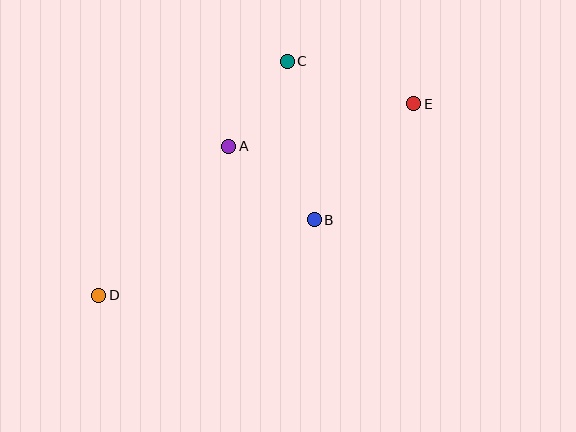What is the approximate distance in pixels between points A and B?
The distance between A and B is approximately 113 pixels.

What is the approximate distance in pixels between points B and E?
The distance between B and E is approximately 153 pixels.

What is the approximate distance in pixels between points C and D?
The distance between C and D is approximately 300 pixels.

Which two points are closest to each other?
Points A and C are closest to each other.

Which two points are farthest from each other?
Points D and E are farthest from each other.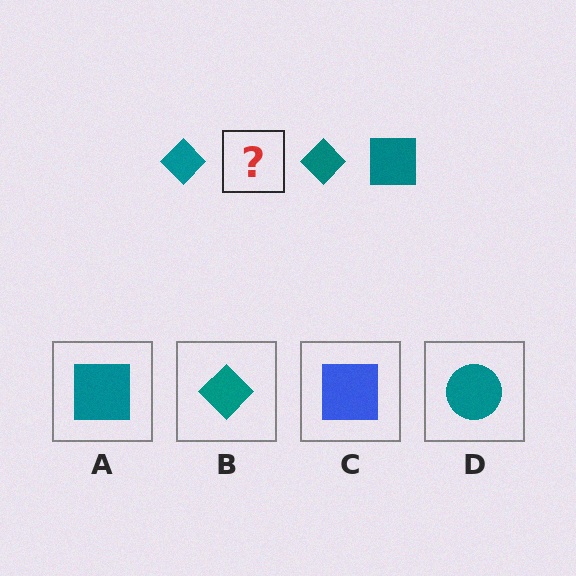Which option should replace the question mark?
Option A.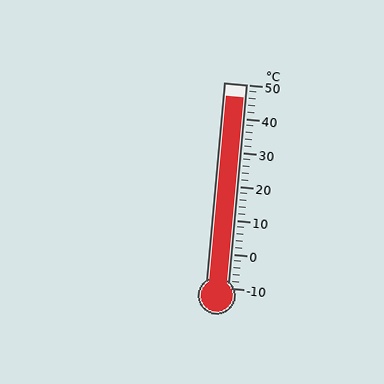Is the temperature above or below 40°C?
The temperature is above 40°C.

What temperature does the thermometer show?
The thermometer shows approximately 46°C.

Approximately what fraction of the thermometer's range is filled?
The thermometer is filled to approximately 95% of its range.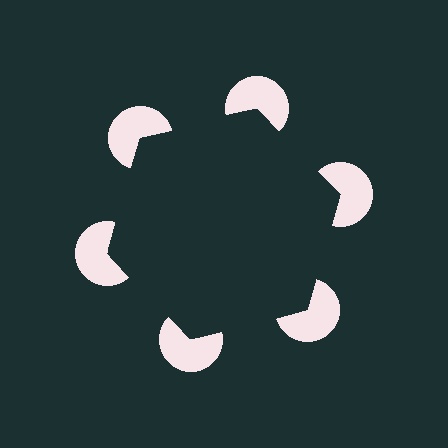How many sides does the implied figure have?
6 sides.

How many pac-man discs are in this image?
There are 6 — one at each vertex of the illusory hexagon.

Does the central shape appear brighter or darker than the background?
It typically appears slightly darker than the background, even though no actual brightness change is drawn.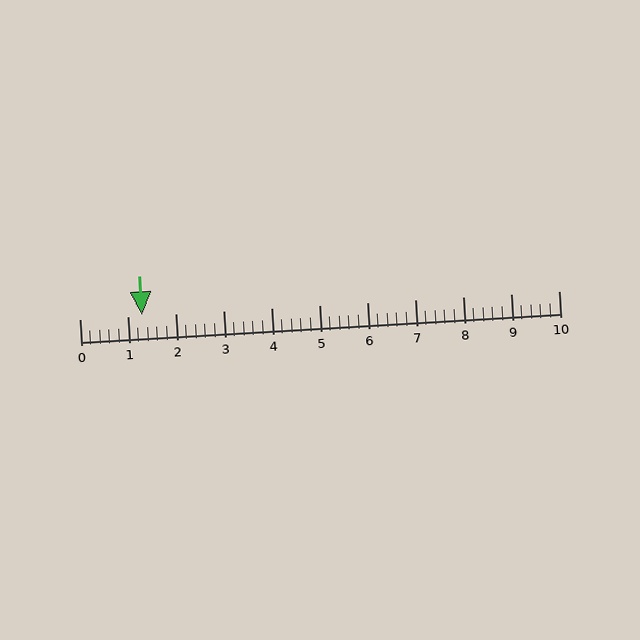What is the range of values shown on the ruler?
The ruler shows values from 0 to 10.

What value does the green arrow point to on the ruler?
The green arrow points to approximately 1.3.